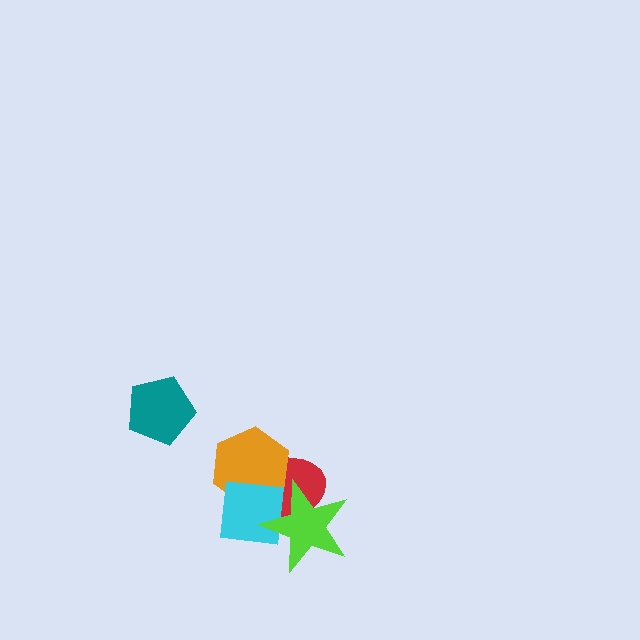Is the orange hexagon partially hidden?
Yes, it is partially covered by another shape.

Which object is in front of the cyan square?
The lime star is in front of the cyan square.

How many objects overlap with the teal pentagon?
0 objects overlap with the teal pentagon.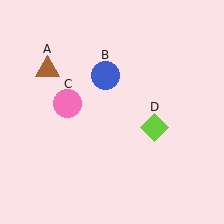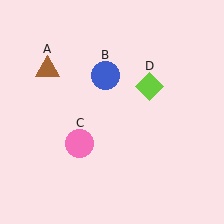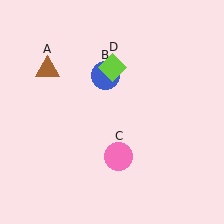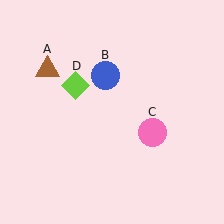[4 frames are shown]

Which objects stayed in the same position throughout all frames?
Brown triangle (object A) and blue circle (object B) remained stationary.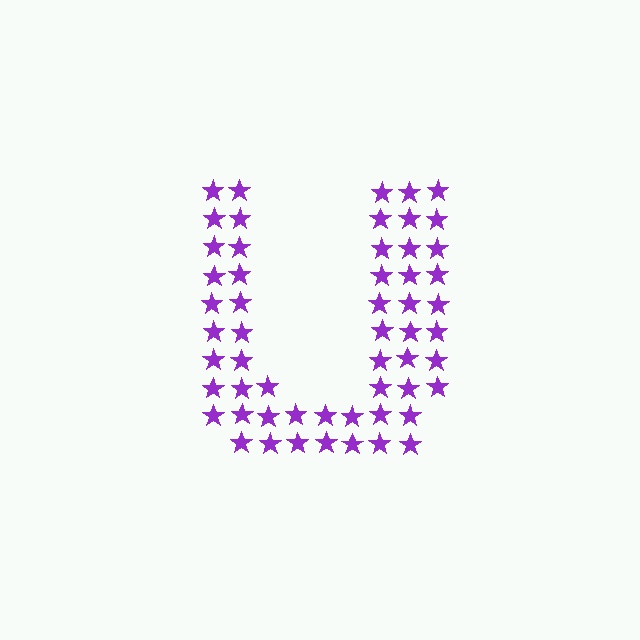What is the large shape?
The large shape is the letter U.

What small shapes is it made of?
It is made of small stars.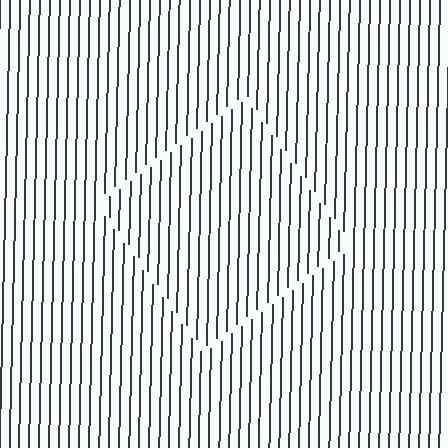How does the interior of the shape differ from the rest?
The interior of the shape contains the same grating, shifted by half a period — the contour is defined by the phase discontinuity where line-ends from the inner and outer gratings abut.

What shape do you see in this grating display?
An illusory square. The interior of the shape contains the same grating, shifted by half a period — the contour is defined by the phase discontinuity where line-ends from the inner and outer gratings abut.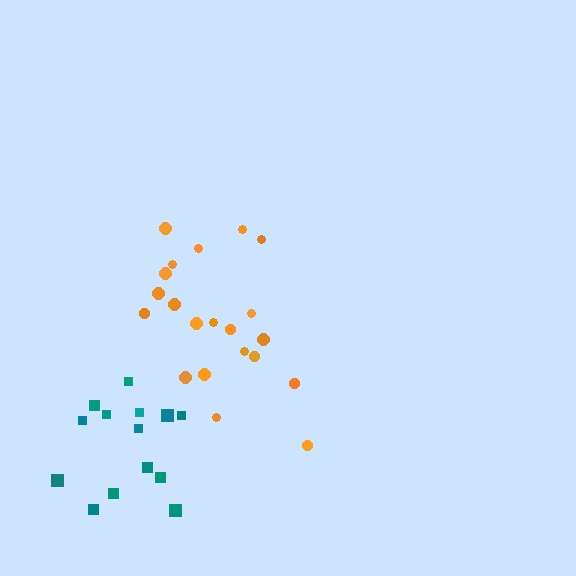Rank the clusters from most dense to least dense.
teal, orange.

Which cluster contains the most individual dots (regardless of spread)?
Orange (21).